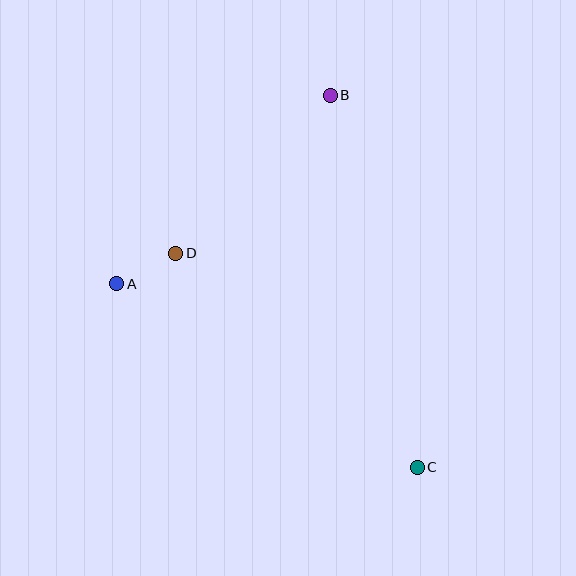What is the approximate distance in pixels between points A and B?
The distance between A and B is approximately 285 pixels.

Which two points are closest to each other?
Points A and D are closest to each other.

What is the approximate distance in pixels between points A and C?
The distance between A and C is approximately 352 pixels.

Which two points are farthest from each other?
Points B and C are farthest from each other.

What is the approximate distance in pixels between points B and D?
The distance between B and D is approximately 221 pixels.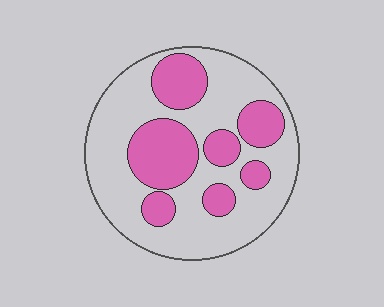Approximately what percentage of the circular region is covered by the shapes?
Approximately 35%.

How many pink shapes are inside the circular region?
7.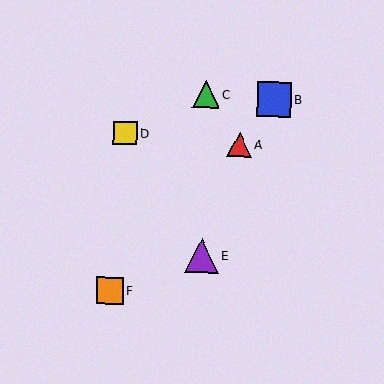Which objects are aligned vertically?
Objects C, E are aligned vertically.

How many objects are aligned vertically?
2 objects (C, E) are aligned vertically.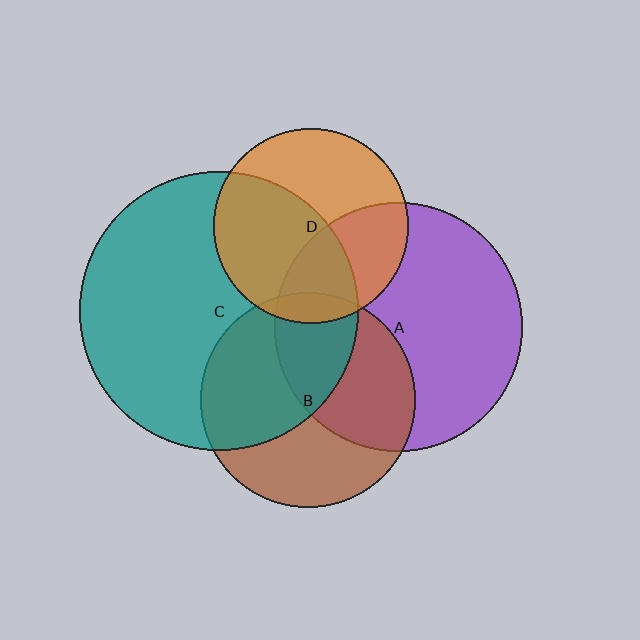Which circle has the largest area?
Circle C (teal).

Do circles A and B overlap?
Yes.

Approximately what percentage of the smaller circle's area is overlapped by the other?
Approximately 45%.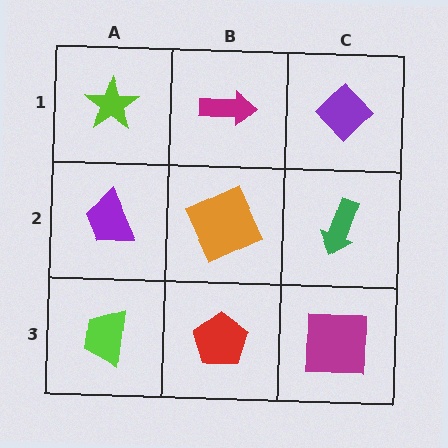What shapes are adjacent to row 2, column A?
A lime star (row 1, column A), a lime trapezoid (row 3, column A), an orange square (row 2, column B).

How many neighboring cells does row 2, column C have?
3.